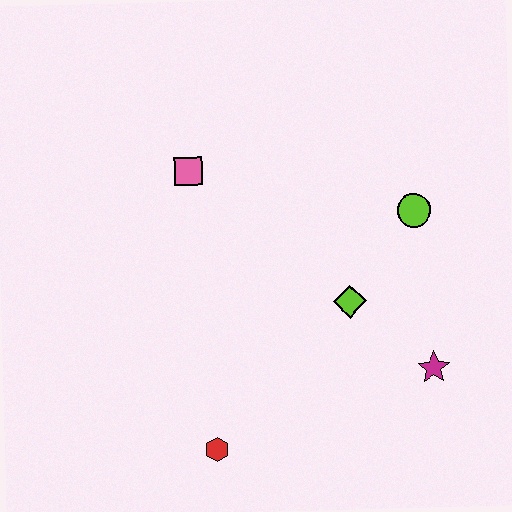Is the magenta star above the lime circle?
No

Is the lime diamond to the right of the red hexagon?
Yes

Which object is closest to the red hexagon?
The lime diamond is closest to the red hexagon.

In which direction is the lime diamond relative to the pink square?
The lime diamond is to the right of the pink square.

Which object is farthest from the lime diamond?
The pink square is farthest from the lime diamond.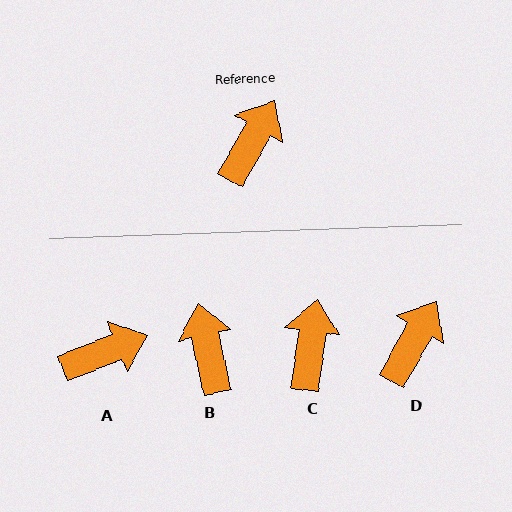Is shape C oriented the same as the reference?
No, it is off by about 22 degrees.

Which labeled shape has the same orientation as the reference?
D.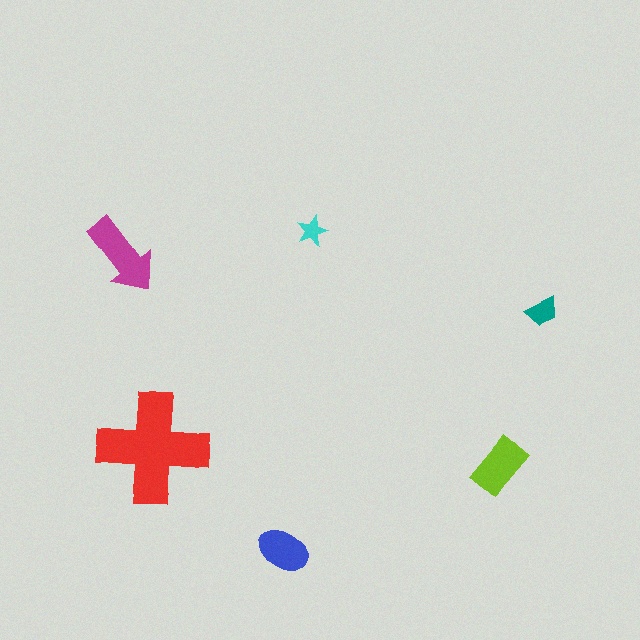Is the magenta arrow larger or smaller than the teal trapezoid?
Larger.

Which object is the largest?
The red cross.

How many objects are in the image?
There are 6 objects in the image.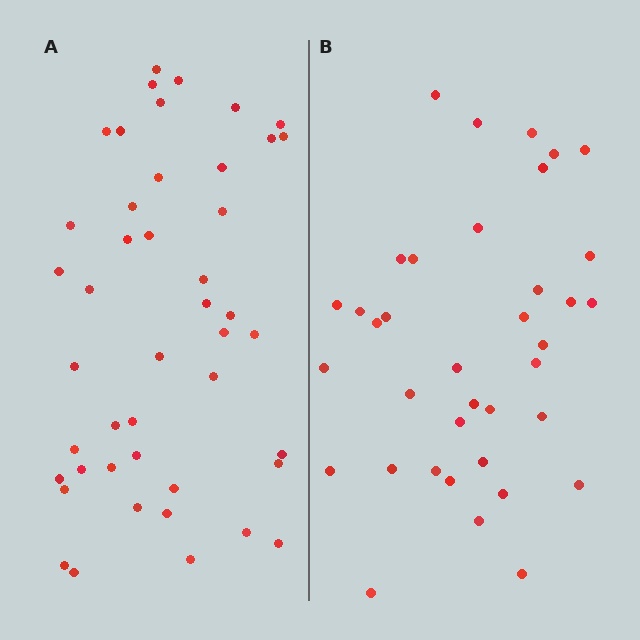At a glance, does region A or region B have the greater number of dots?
Region A (the left region) has more dots.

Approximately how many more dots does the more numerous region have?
Region A has roughly 8 or so more dots than region B.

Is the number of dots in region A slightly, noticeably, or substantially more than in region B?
Region A has only slightly more — the two regions are fairly close. The ratio is roughly 1.2 to 1.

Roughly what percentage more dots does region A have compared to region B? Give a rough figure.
About 20% more.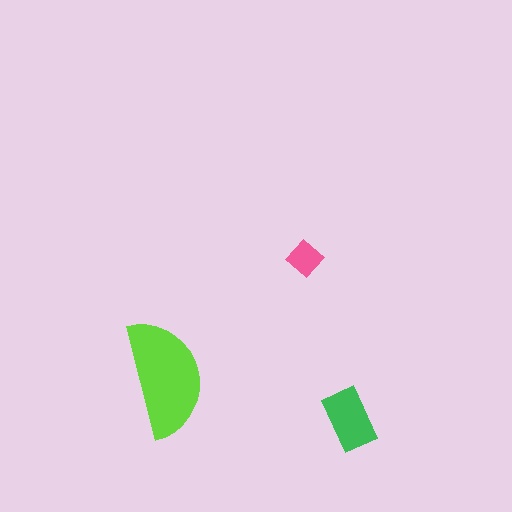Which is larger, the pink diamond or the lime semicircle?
The lime semicircle.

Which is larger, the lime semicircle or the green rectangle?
The lime semicircle.